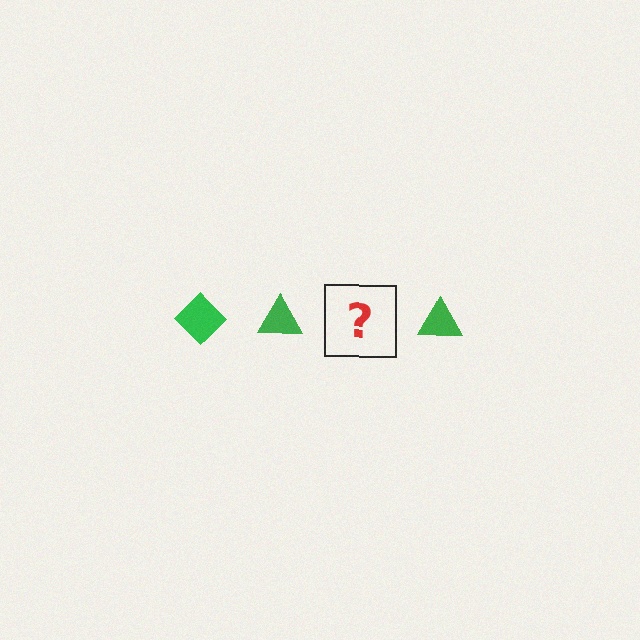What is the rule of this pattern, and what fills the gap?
The rule is that the pattern cycles through diamond, triangle shapes in green. The gap should be filled with a green diamond.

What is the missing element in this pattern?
The missing element is a green diamond.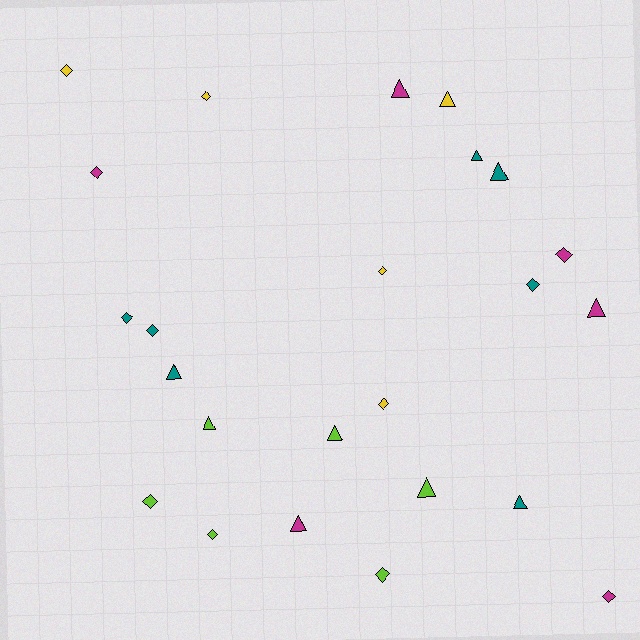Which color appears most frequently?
Teal, with 7 objects.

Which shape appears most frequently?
Diamond, with 13 objects.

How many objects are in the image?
There are 24 objects.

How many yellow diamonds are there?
There are 4 yellow diamonds.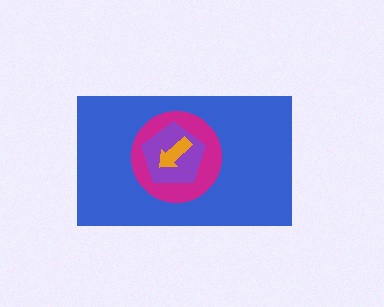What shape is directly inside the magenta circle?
The purple pentagon.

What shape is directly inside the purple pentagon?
The orange arrow.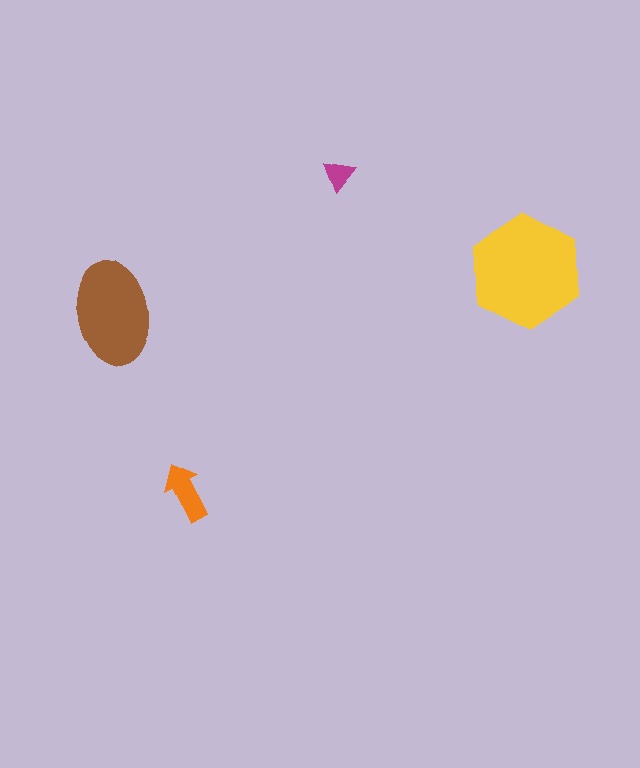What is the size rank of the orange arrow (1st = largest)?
3rd.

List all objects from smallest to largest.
The magenta triangle, the orange arrow, the brown ellipse, the yellow hexagon.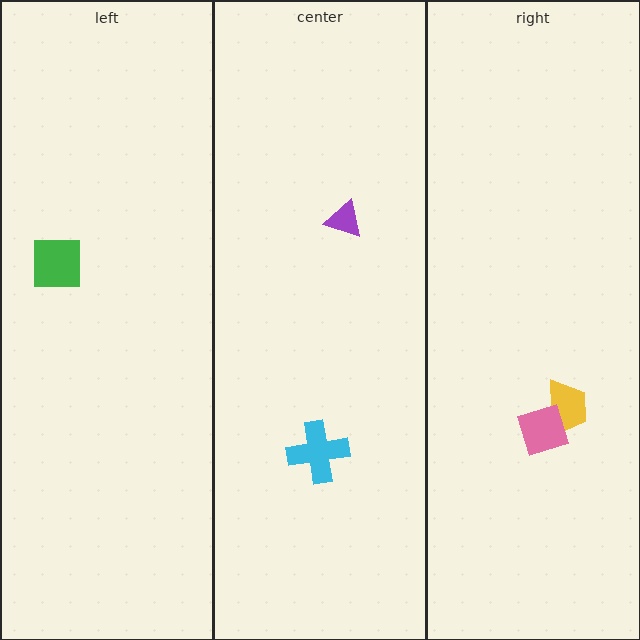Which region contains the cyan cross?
The center region.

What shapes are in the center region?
The cyan cross, the purple triangle.